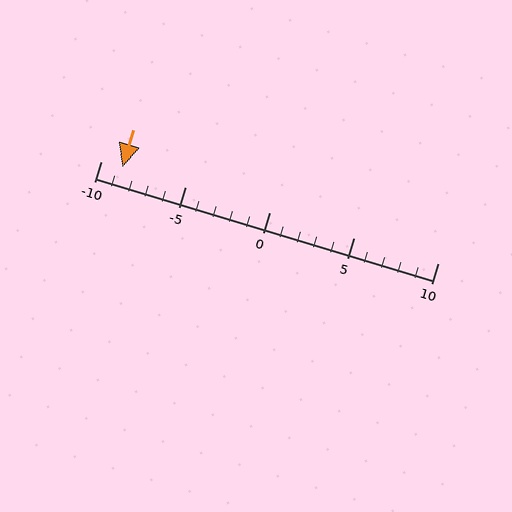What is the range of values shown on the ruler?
The ruler shows values from -10 to 10.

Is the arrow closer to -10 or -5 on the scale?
The arrow is closer to -10.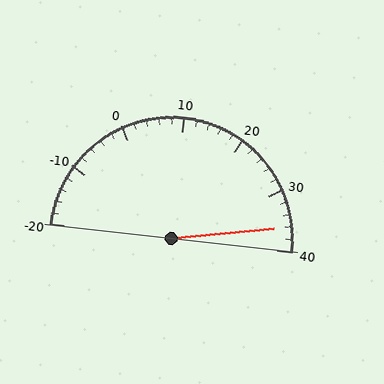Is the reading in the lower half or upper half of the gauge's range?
The reading is in the upper half of the range (-20 to 40).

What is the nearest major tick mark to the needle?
The nearest major tick mark is 40.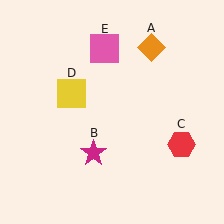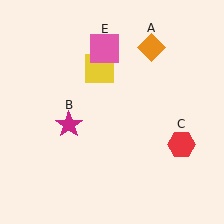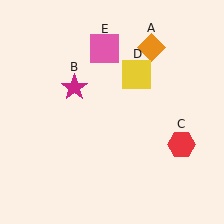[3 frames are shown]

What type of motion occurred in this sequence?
The magenta star (object B), yellow square (object D) rotated clockwise around the center of the scene.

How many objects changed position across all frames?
2 objects changed position: magenta star (object B), yellow square (object D).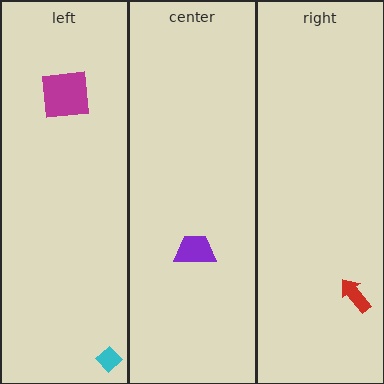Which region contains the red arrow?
The right region.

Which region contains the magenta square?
The left region.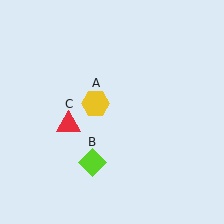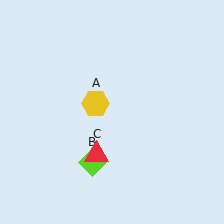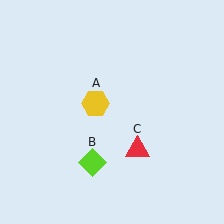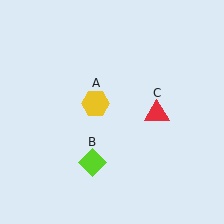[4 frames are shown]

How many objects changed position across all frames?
1 object changed position: red triangle (object C).